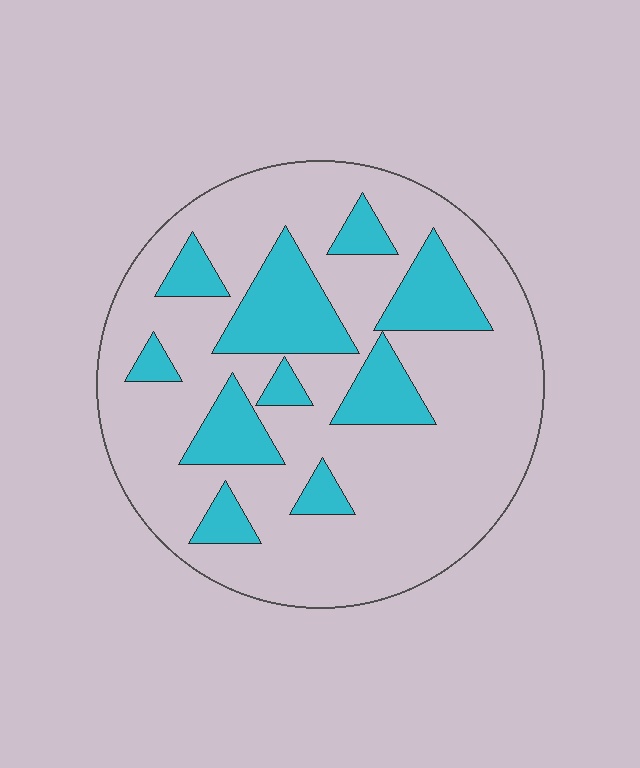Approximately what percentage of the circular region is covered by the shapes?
Approximately 25%.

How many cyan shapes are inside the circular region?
10.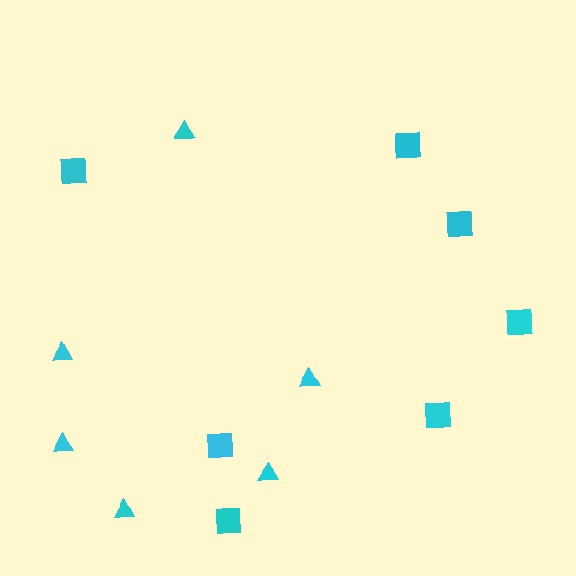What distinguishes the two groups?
There are 2 groups: one group of squares (7) and one group of triangles (6).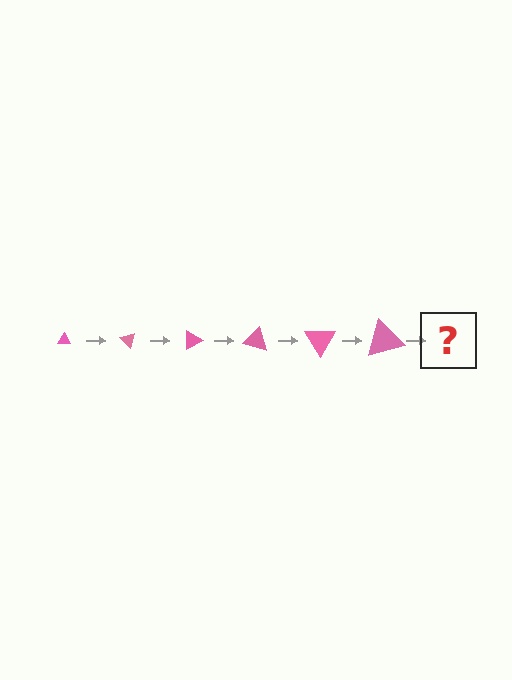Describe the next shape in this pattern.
It should be a triangle, larger than the previous one and rotated 270 degrees from the start.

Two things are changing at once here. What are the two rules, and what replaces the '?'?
The two rules are that the triangle grows larger each step and it rotates 45 degrees each step. The '?' should be a triangle, larger than the previous one and rotated 270 degrees from the start.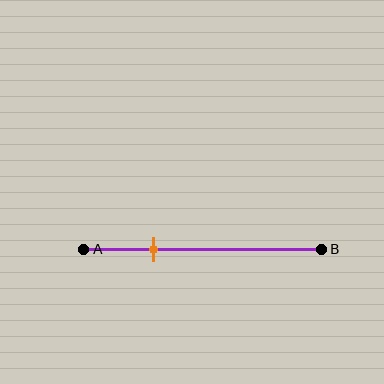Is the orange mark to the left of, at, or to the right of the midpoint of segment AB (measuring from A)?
The orange mark is to the left of the midpoint of segment AB.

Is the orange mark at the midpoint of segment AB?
No, the mark is at about 30% from A, not at the 50% midpoint.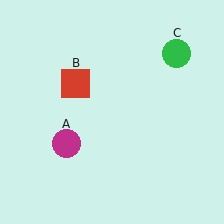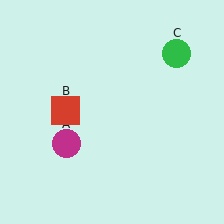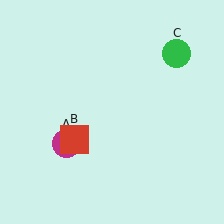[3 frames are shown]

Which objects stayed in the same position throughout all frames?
Magenta circle (object A) and green circle (object C) remained stationary.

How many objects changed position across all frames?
1 object changed position: red square (object B).